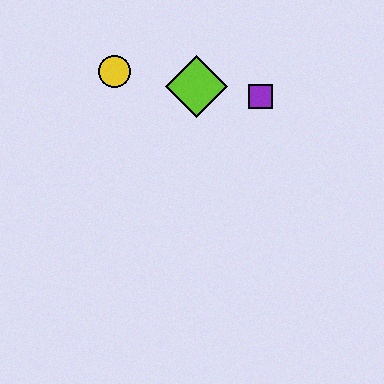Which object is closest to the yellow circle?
The lime diamond is closest to the yellow circle.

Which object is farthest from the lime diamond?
The yellow circle is farthest from the lime diamond.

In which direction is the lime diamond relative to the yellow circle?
The lime diamond is to the right of the yellow circle.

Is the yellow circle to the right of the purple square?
No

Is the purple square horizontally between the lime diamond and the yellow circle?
No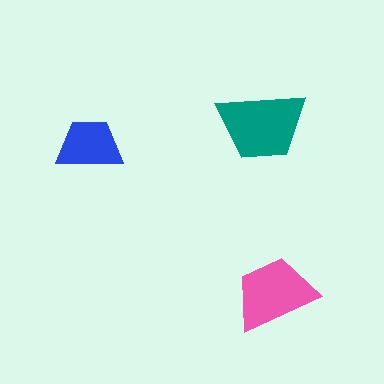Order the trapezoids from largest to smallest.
the teal one, the pink one, the blue one.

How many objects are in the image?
There are 3 objects in the image.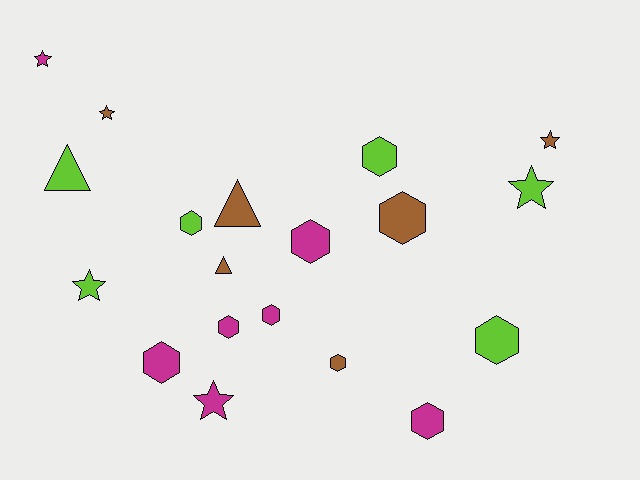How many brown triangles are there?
There are 2 brown triangles.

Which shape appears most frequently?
Hexagon, with 10 objects.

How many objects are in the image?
There are 19 objects.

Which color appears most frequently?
Magenta, with 7 objects.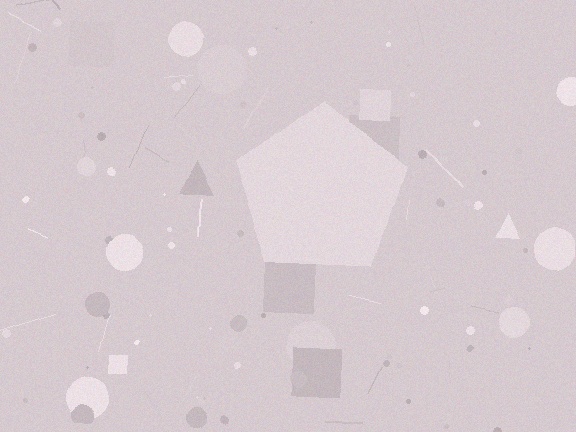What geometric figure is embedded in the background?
A pentagon is embedded in the background.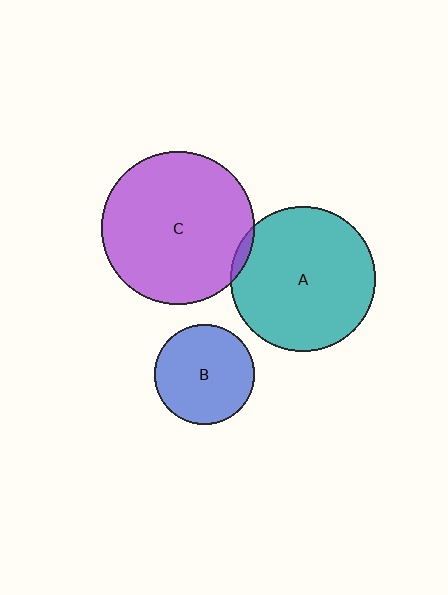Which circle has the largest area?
Circle C (purple).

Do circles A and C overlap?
Yes.